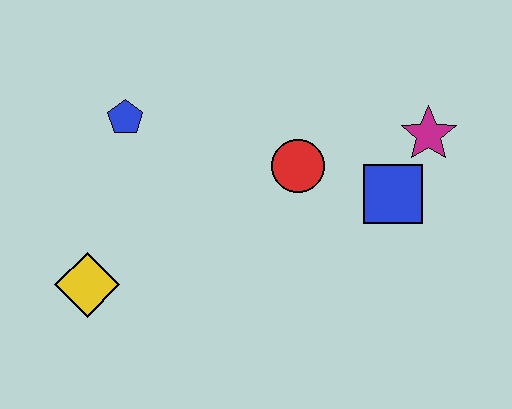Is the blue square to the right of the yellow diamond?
Yes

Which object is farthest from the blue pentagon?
The magenta star is farthest from the blue pentagon.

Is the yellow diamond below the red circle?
Yes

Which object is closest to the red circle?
The blue square is closest to the red circle.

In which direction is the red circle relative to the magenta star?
The red circle is to the left of the magenta star.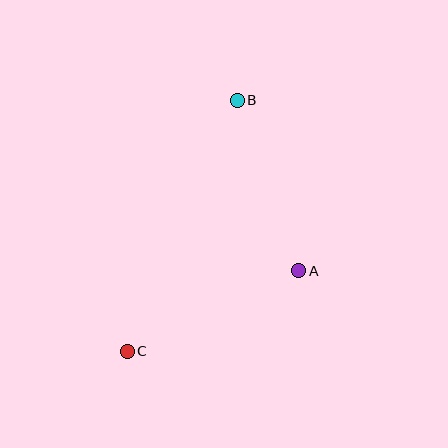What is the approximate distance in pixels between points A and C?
The distance between A and C is approximately 189 pixels.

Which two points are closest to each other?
Points A and B are closest to each other.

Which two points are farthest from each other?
Points B and C are farthest from each other.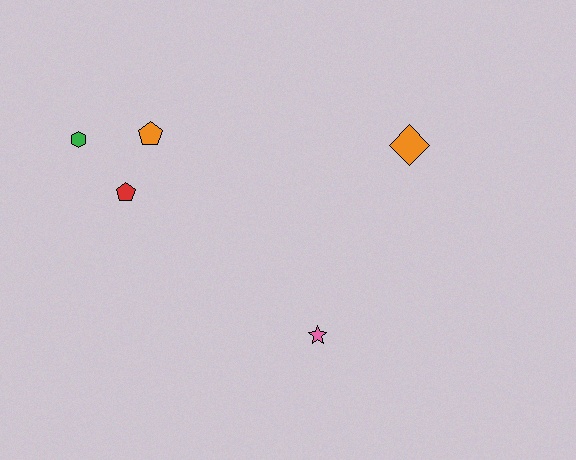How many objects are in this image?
There are 5 objects.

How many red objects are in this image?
There is 1 red object.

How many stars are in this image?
There is 1 star.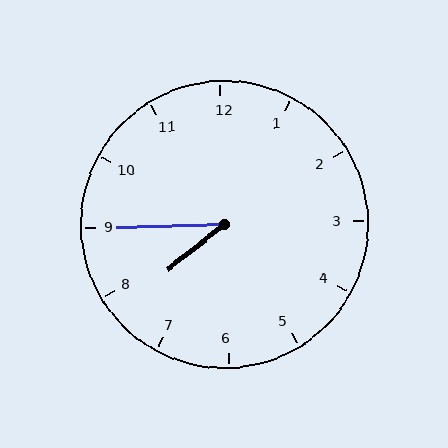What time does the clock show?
7:45.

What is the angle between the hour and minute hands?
Approximately 38 degrees.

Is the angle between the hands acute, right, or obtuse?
It is acute.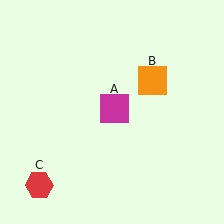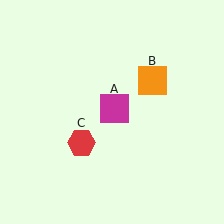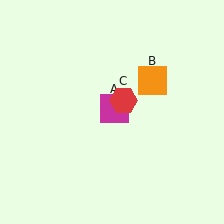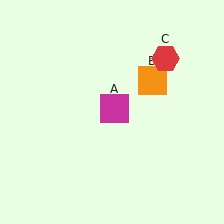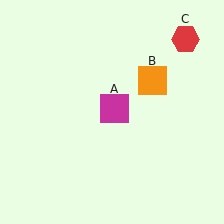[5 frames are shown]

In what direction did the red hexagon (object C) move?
The red hexagon (object C) moved up and to the right.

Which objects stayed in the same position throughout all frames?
Magenta square (object A) and orange square (object B) remained stationary.